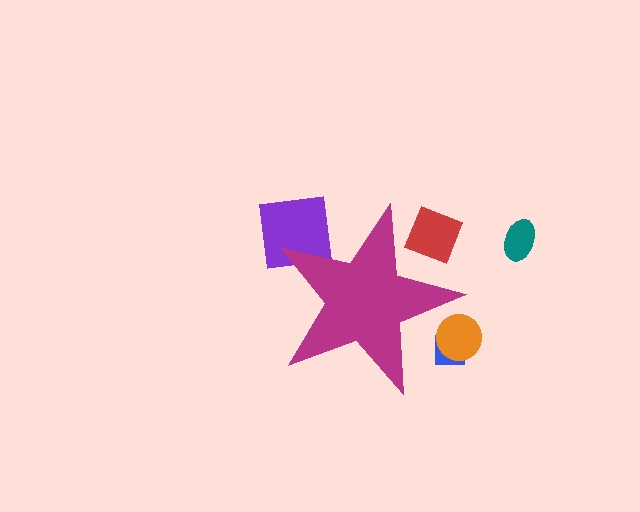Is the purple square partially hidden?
Yes, the purple square is partially hidden behind the magenta star.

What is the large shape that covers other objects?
A magenta star.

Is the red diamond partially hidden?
Yes, the red diamond is partially hidden behind the magenta star.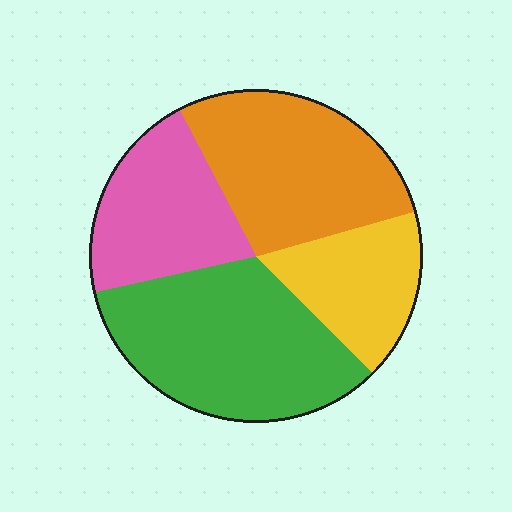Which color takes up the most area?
Green, at roughly 35%.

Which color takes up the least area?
Yellow, at roughly 15%.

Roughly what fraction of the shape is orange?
Orange covers around 30% of the shape.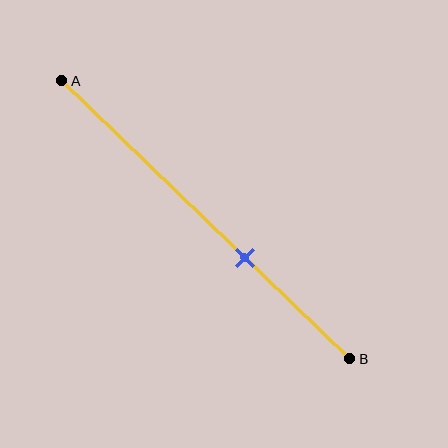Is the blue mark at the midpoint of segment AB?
No, the mark is at about 65% from A, not at the 50% midpoint.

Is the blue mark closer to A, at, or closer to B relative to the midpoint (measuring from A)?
The blue mark is closer to point B than the midpoint of segment AB.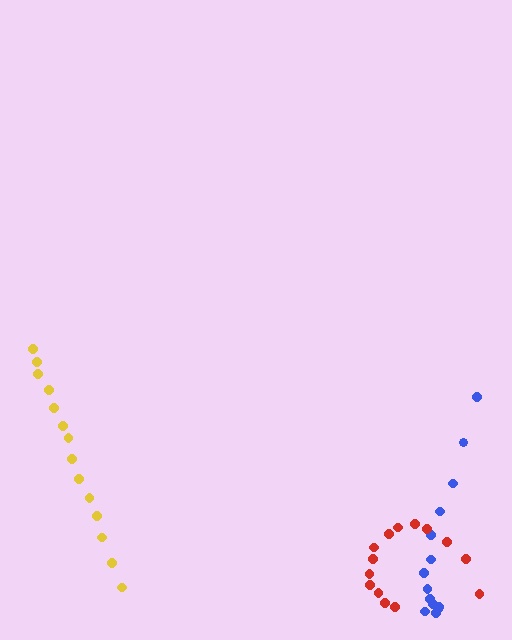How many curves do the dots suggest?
There are 3 distinct paths.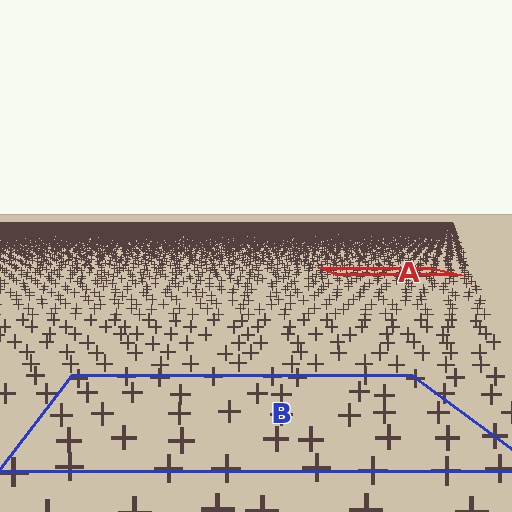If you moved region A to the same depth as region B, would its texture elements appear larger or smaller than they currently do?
They would appear larger. At a closer depth, the same texture elements are projected at a bigger on-screen size.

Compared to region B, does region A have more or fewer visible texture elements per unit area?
Region A has more texture elements per unit area — they are packed more densely because it is farther away.